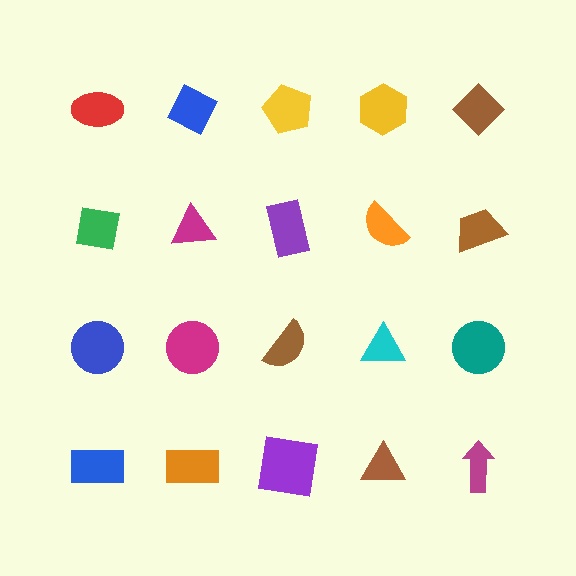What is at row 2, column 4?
An orange semicircle.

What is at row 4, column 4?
A brown triangle.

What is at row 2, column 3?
A purple rectangle.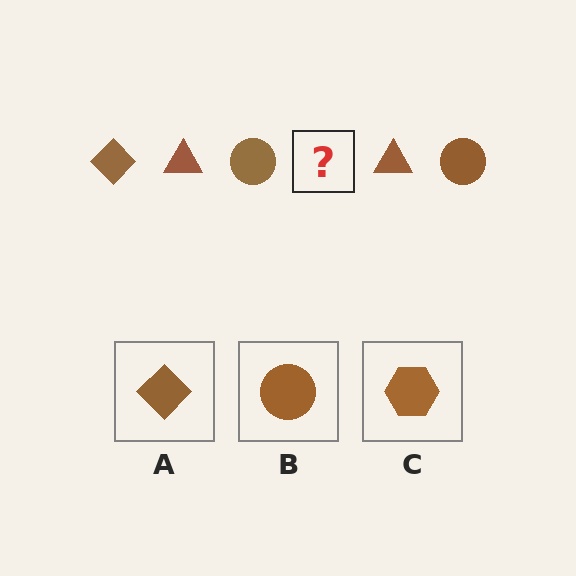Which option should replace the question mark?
Option A.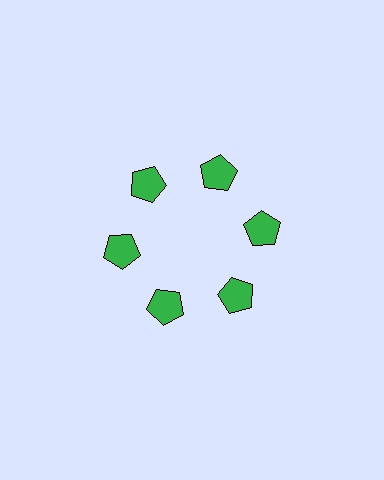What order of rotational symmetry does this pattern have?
This pattern has 6-fold rotational symmetry.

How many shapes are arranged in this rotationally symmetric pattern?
There are 6 shapes, arranged in 6 groups of 1.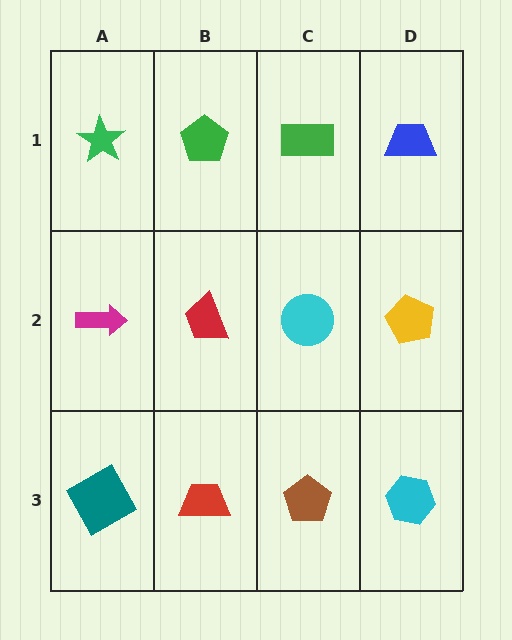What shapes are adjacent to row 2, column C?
A green rectangle (row 1, column C), a brown pentagon (row 3, column C), a red trapezoid (row 2, column B), a yellow pentagon (row 2, column D).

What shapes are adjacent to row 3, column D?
A yellow pentagon (row 2, column D), a brown pentagon (row 3, column C).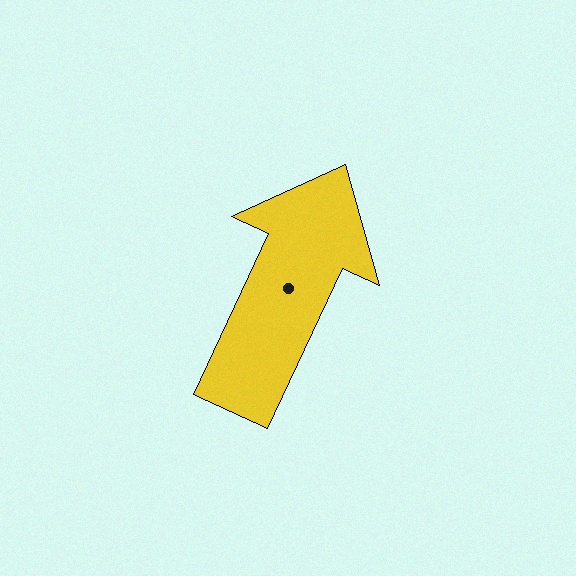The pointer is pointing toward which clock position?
Roughly 1 o'clock.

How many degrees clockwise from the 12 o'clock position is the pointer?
Approximately 25 degrees.